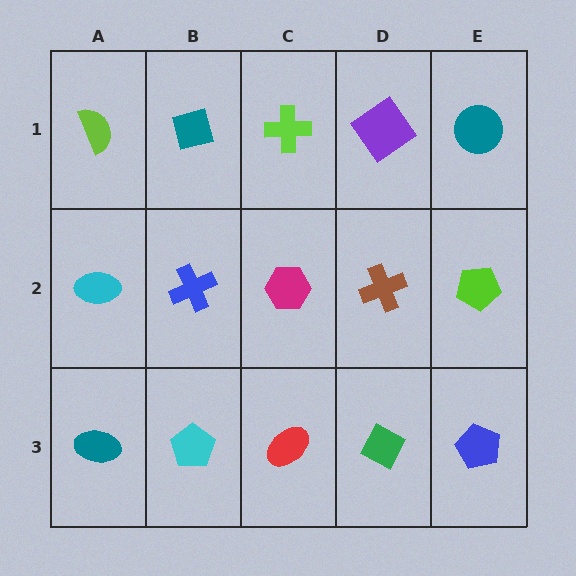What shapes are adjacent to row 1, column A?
A cyan ellipse (row 2, column A), a teal diamond (row 1, column B).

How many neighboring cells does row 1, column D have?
3.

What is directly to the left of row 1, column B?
A lime semicircle.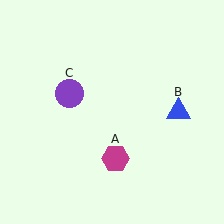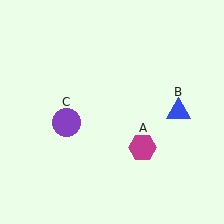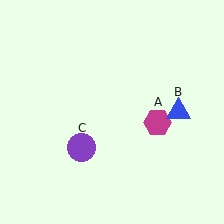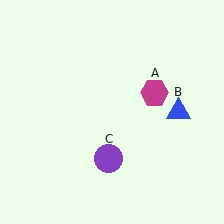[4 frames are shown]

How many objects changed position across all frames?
2 objects changed position: magenta hexagon (object A), purple circle (object C).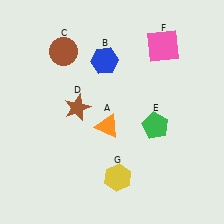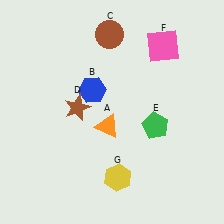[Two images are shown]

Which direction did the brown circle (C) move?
The brown circle (C) moved right.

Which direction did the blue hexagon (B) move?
The blue hexagon (B) moved down.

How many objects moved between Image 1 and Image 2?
2 objects moved between the two images.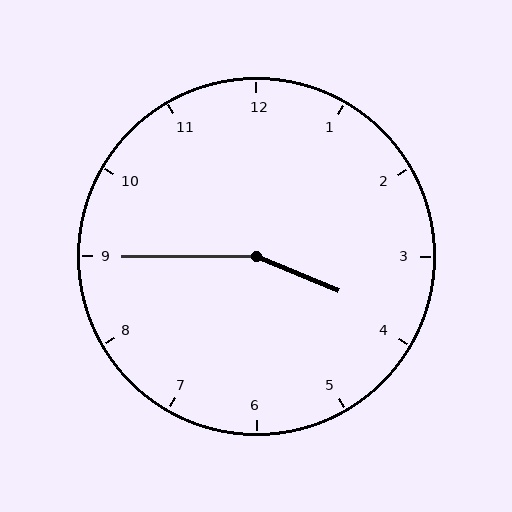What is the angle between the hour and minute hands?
Approximately 158 degrees.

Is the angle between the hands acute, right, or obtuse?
It is obtuse.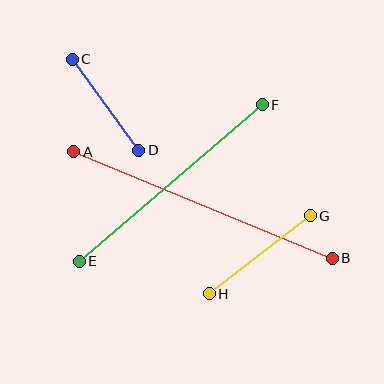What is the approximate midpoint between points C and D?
The midpoint is at approximately (106, 105) pixels.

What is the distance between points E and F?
The distance is approximately 241 pixels.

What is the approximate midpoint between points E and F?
The midpoint is at approximately (171, 183) pixels.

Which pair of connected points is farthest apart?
Points A and B are farthest apart.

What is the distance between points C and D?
The distance is approximately 113 pixels.